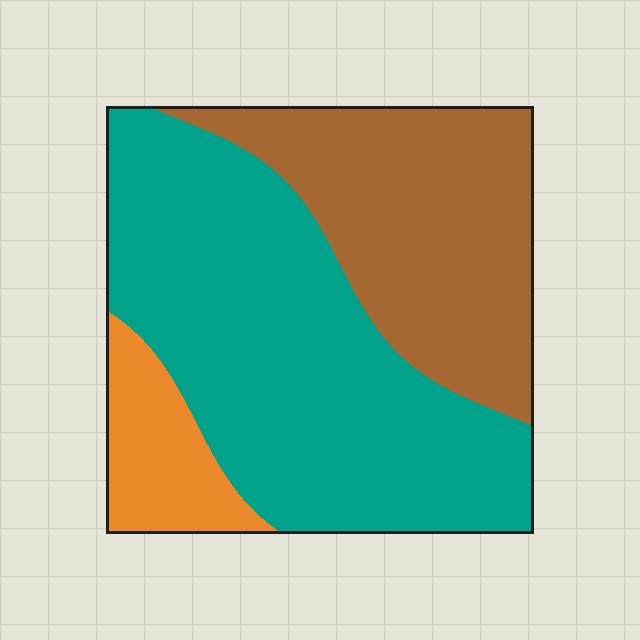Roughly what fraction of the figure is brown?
Brown takes up about one third (1/3) of the figure.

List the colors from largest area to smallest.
From largest to smallest: teal, brown, orange.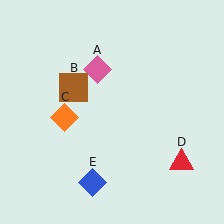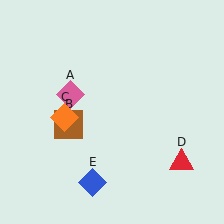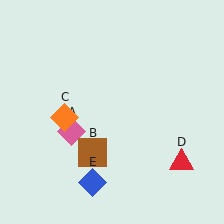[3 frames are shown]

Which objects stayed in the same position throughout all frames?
Orange diamond (object C) and red triangle (object D) and blue diamond (object E) remained stationary.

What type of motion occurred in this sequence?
The pink diamond (object A), brown square (object B) rotated counterclockwise around the center of the scene.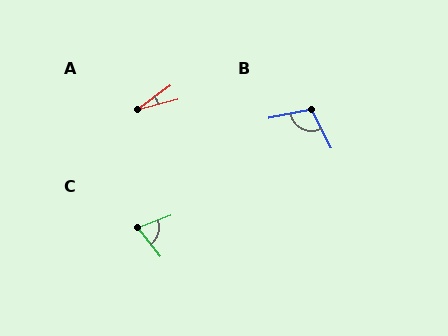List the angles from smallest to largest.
A (21°), C (72°), B (105°).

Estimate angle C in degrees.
Approximately 72 degrees.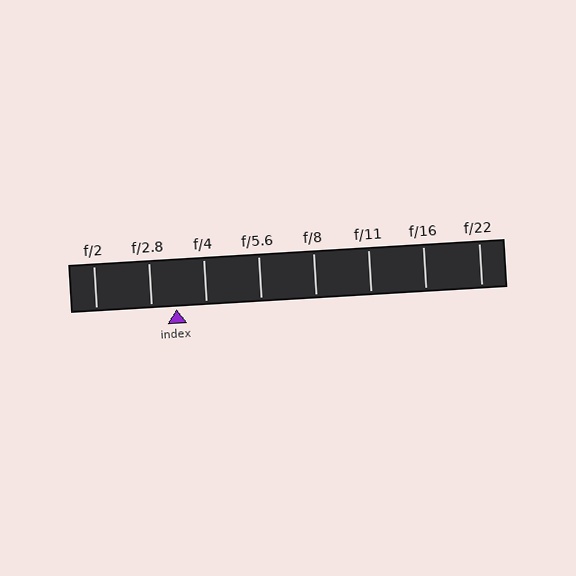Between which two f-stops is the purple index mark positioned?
The index mark is between f/2.8 and f/4.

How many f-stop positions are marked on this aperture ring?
There are 8 f-stop positions marked.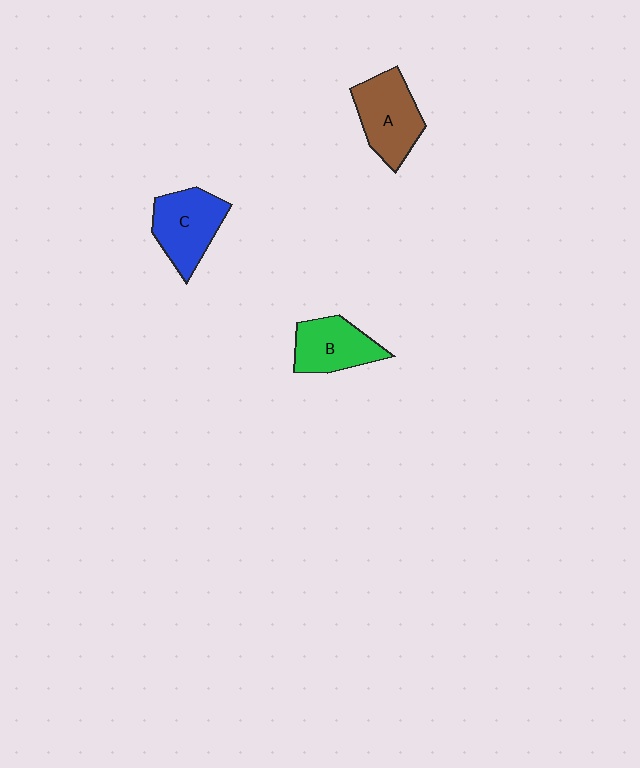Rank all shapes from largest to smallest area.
From largest to smallest: A (brown), C (blue), B (green).